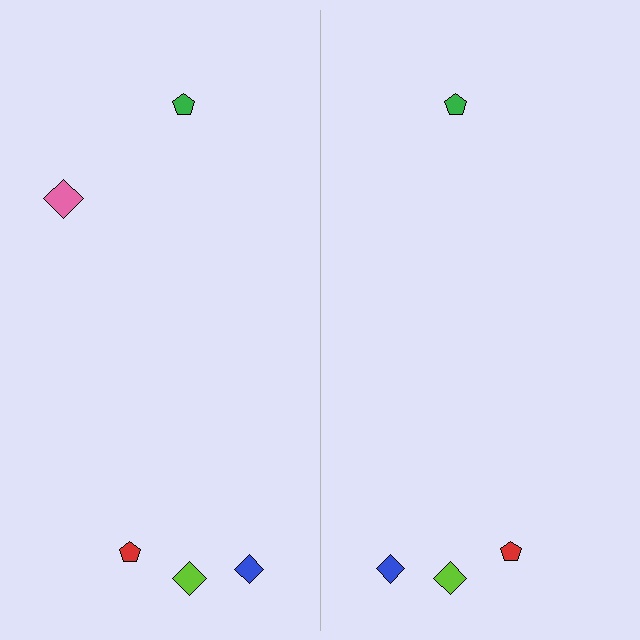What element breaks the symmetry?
A pink diamond is missing from the right side.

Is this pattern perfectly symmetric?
No, the pattern is not perfectly symmetric. A pink diamond is missing from the right side.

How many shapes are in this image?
There are 9 shapes in this image.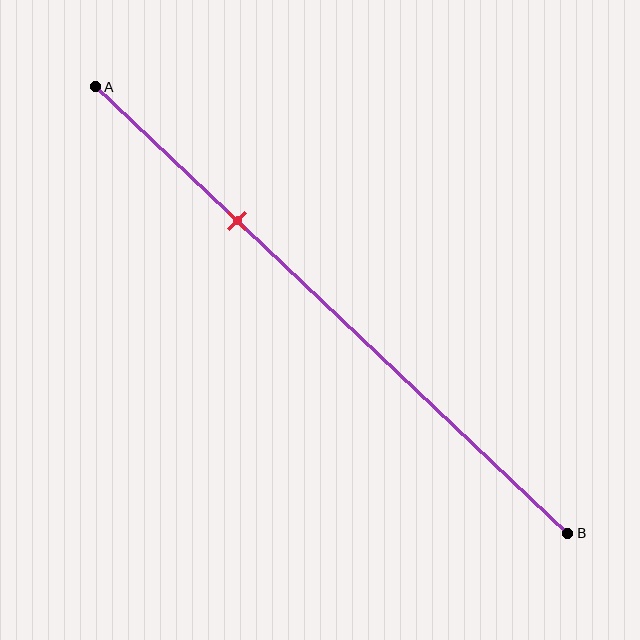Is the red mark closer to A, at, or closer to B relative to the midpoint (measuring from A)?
The red mark is closer to point A than the midpoint of segment AB.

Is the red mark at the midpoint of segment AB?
No, the mark is at about 30% from A, not at the 50% midpoint.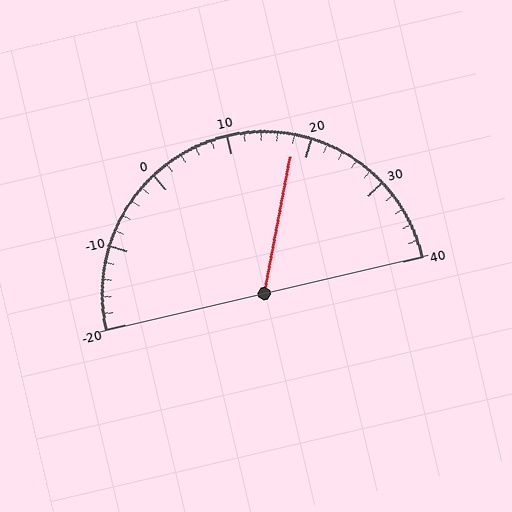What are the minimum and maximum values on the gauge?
The gauge ranges from -20 to 40.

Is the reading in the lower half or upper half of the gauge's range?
The reading is in the upper half of the range (-20 to 40).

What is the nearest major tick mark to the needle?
The nearest major tick mark is 20.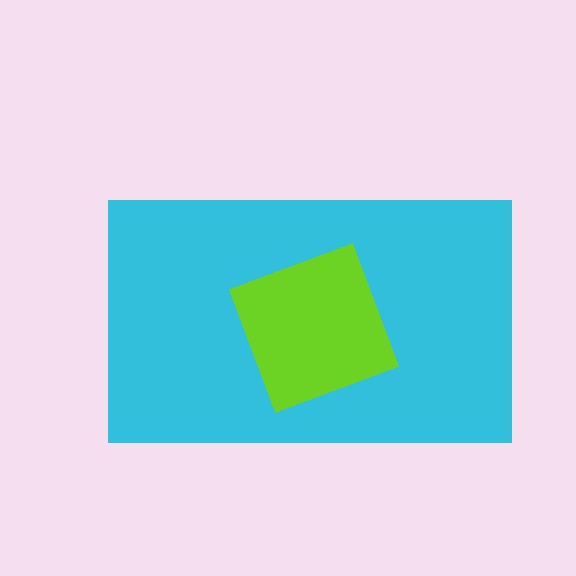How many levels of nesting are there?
2.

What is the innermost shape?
The lime square.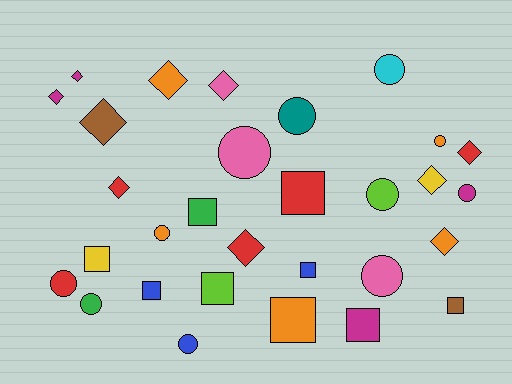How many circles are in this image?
There are 11 circles.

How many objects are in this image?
There are 30 objects.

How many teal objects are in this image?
There is 1 teal object.